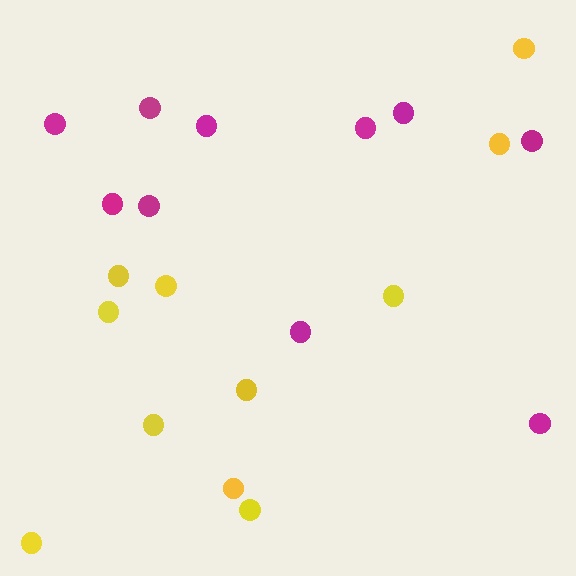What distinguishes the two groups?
There are 2 groups: one group of yellow circles (11) and one group of magenta circles (10).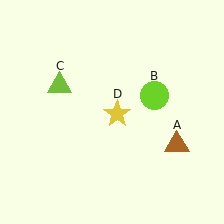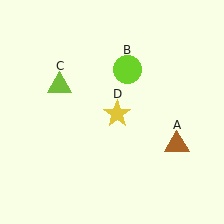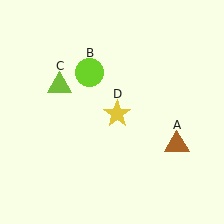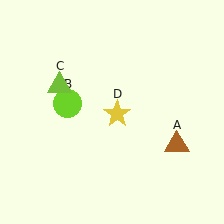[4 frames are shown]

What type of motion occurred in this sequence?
The lime circle (object B) rotated counterclockwise around the center of the scene.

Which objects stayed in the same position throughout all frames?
Brown triangle (object A) and lime triangle (object C) and yellow star (object D) remained stationary.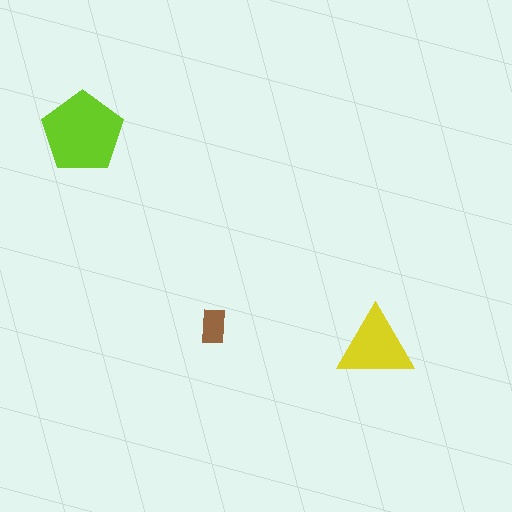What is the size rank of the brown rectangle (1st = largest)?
3rd.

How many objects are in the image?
There are 3 objects in the image.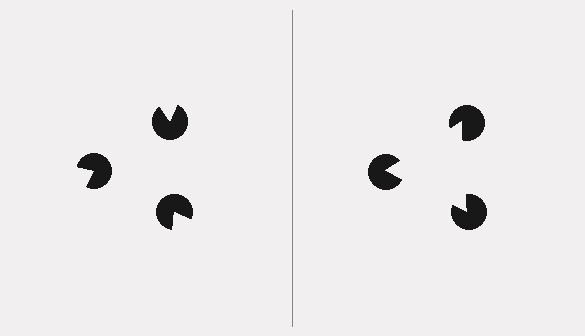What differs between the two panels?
The pac-man discs are positioned identically on both sides; only the wedge orientations differ. On the right they align to a triangle; on the left they are misaligned.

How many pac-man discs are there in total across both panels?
6 — 3 on each side.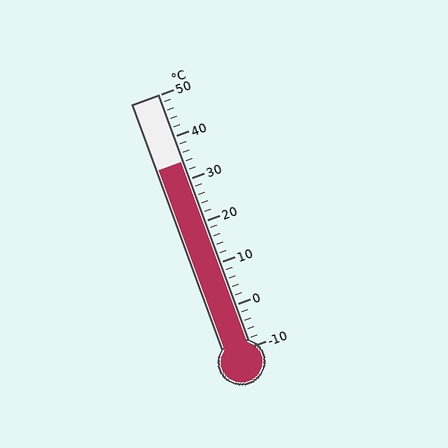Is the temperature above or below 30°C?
The temperature is above 30°C.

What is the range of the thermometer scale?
The thermometer scale ranges from -10°C to 50°C.